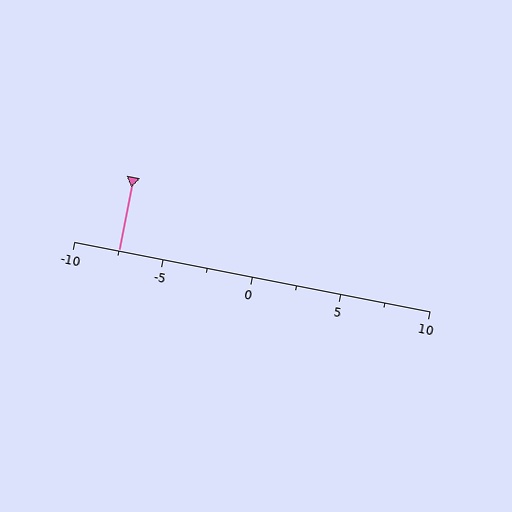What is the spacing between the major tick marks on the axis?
The major ticks are spaced 5 apart.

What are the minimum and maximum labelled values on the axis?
The axis runs from -10 to 10.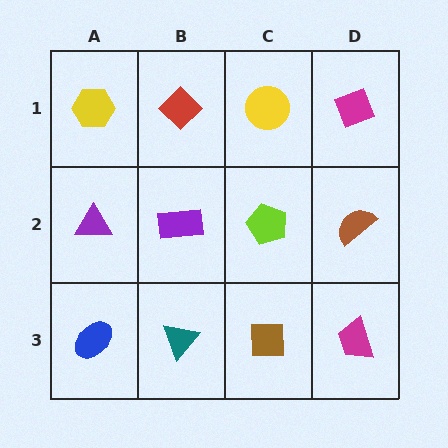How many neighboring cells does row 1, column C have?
3.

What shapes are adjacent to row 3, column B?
A purple rectangle (row 2, column B), a blue ellipse (row 3, column A), a brown square (row 3, column C).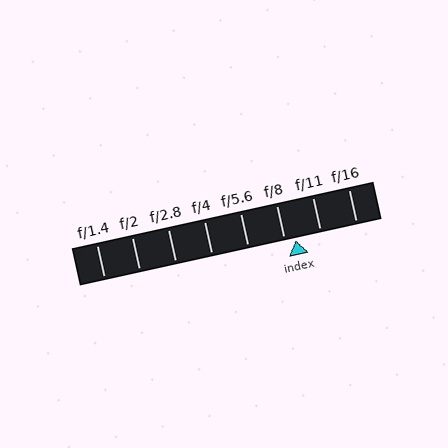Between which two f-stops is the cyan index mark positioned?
The index mark is between f/8 and f/11.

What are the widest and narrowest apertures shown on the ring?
The widest aperture shown is f/1.4 and the narrowest is f/16.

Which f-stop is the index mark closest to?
The index mark is closest to f/8.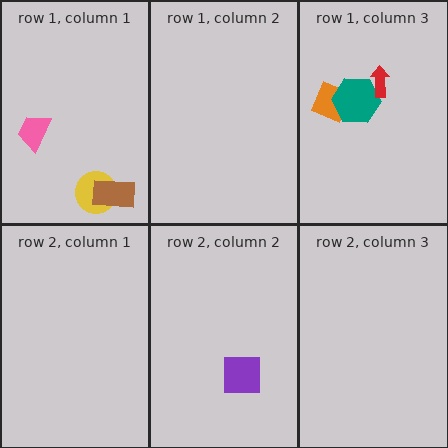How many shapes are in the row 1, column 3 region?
3.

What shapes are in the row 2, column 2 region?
The purple square.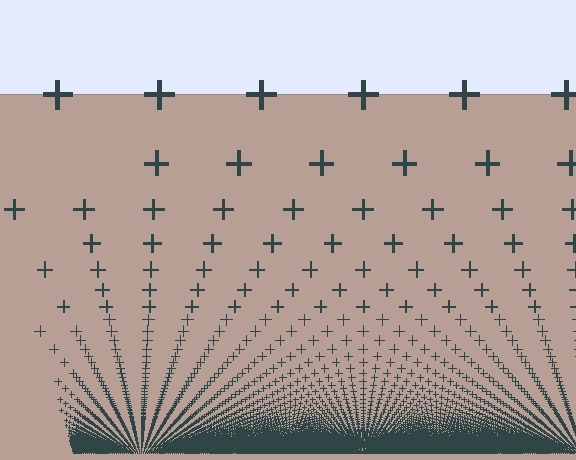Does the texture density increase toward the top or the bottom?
Density increases toward the bottom.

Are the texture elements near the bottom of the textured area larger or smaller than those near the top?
Smaller. The gradient is inverted — elements near the bottom are smaller and denser.